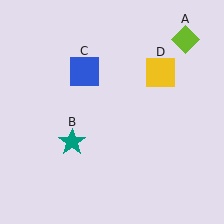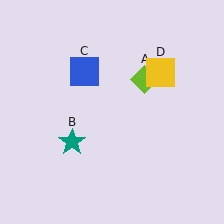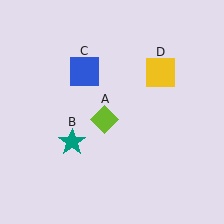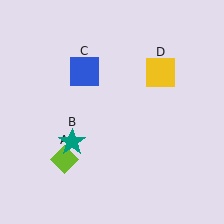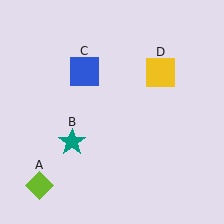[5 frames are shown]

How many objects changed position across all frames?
1 object changed position: lime diamond (object A).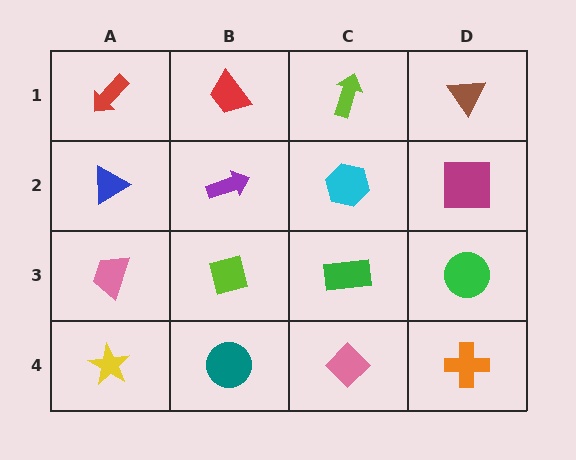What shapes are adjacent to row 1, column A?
A blue triangle (row 2, column A), a red trapezoid (row 1, column B).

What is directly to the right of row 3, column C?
A green circle.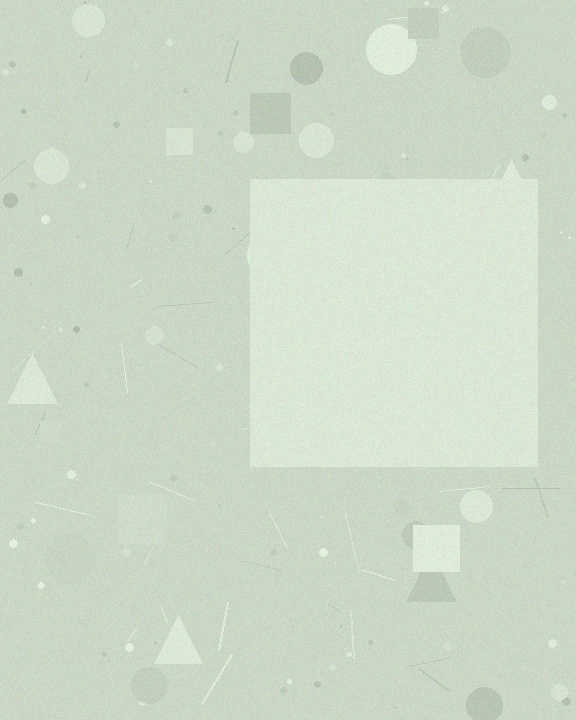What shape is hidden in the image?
A square is hidden in the image.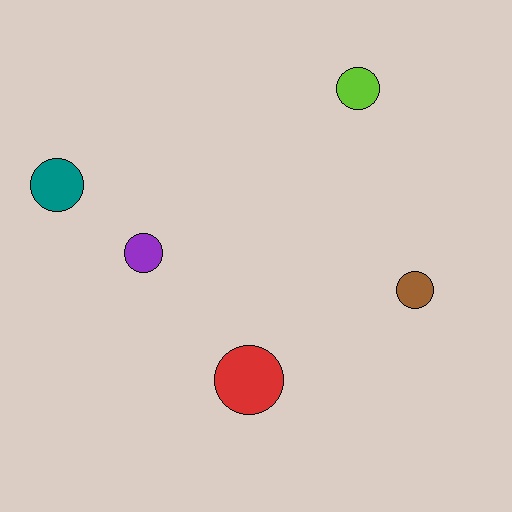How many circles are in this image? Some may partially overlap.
There are 5 circles.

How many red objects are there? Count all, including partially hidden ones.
There is 1 red object.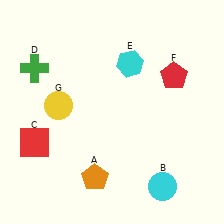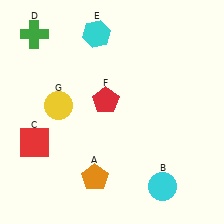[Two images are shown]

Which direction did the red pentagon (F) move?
The red pentagon (F) moved left.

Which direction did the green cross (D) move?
The green cross (D) moved up.